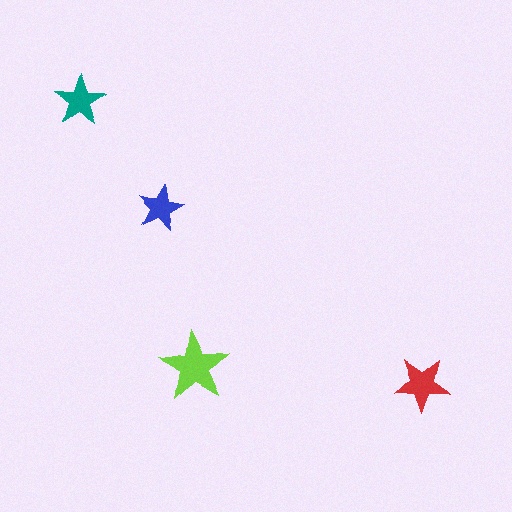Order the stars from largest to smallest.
the lime one, the red one, the teal one, the blue one.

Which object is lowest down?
The red star is bottommost.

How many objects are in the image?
There are 4 objects in the image.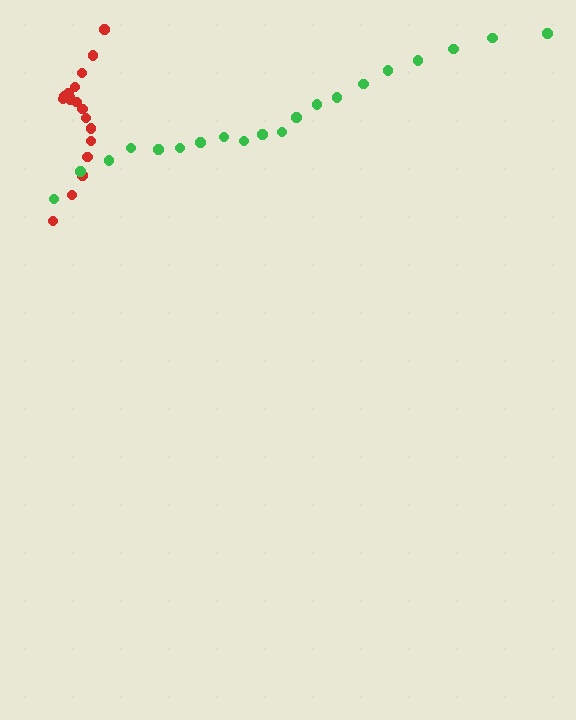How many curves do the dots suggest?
There are 2 distinct paths.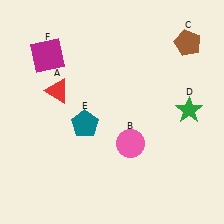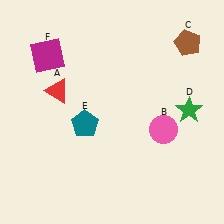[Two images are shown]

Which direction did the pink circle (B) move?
The pink circle (B) moved right.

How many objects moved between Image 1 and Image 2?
1 object moved between the two images.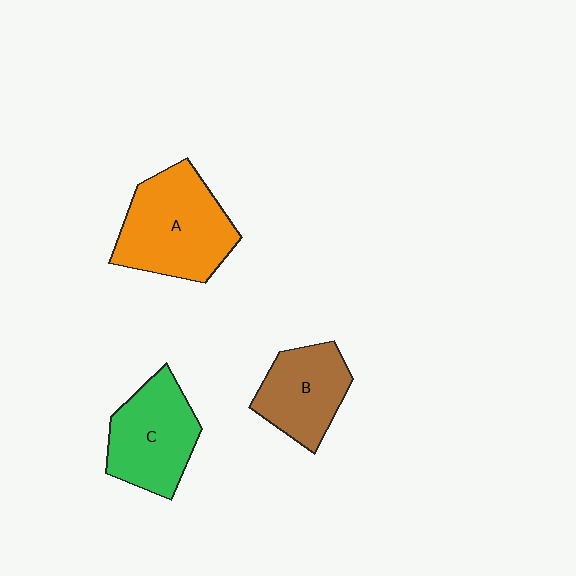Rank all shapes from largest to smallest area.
From largest to smallest: A (orange), C (green), B (brown).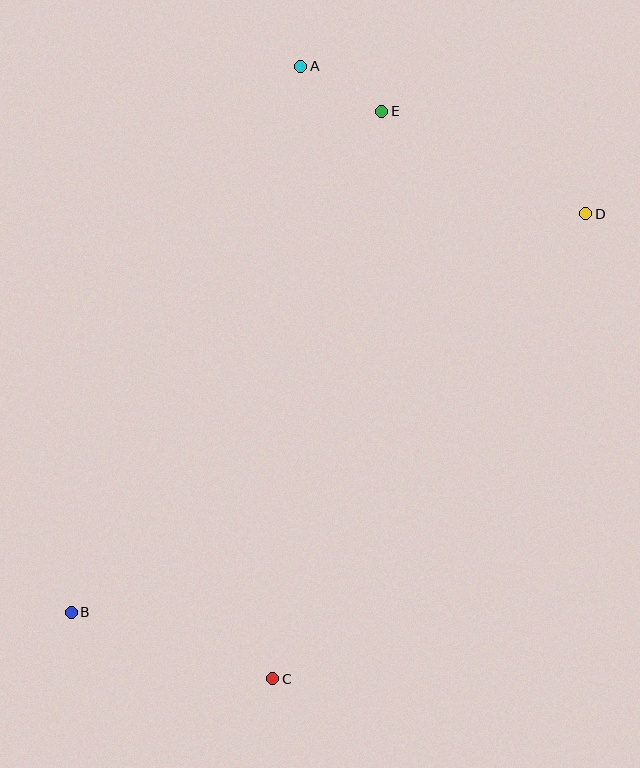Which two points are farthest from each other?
Points B and D are farthest from each other.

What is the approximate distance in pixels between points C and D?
The distance between C and D is approximately 560 pixels.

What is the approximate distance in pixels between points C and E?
The distance between C and E is approximately 578 pixels.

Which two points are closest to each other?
Points A and E are closest to each other.